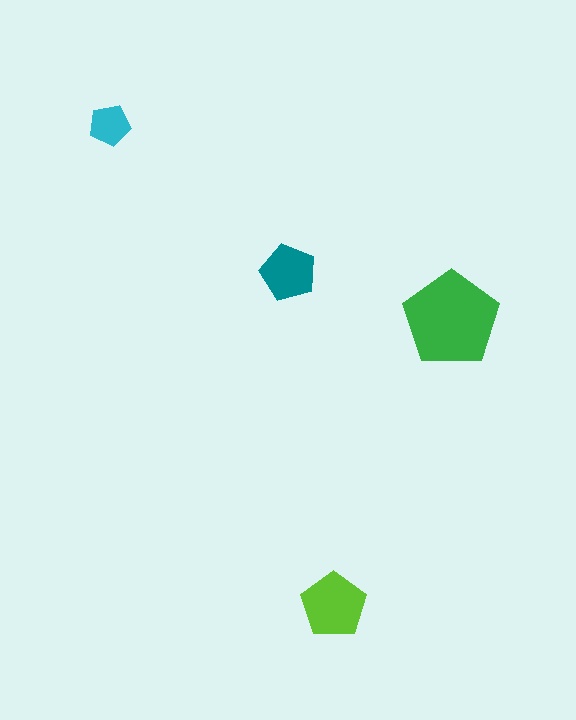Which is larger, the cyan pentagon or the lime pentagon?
The lime one.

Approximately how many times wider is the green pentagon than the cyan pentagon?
About 2.5 times wider.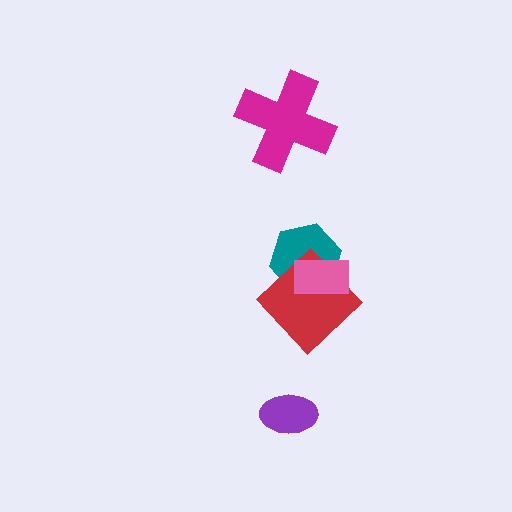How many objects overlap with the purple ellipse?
0 objects overlap with the purple ellipse.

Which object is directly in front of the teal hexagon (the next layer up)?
The red diamond is directly in front of the teal hexagon.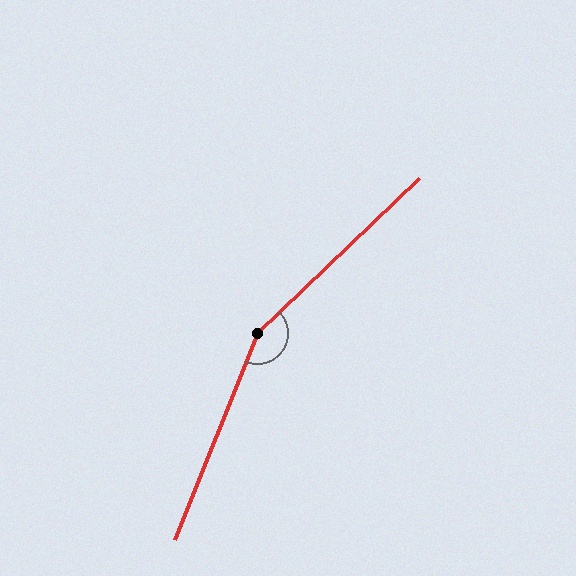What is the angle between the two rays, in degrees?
Approximately 155 degrees.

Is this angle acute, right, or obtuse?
It is obtuse.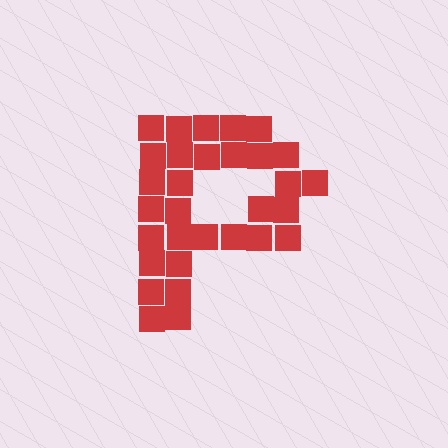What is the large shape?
The large shape is the letter P.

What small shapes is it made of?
It is made of small squares.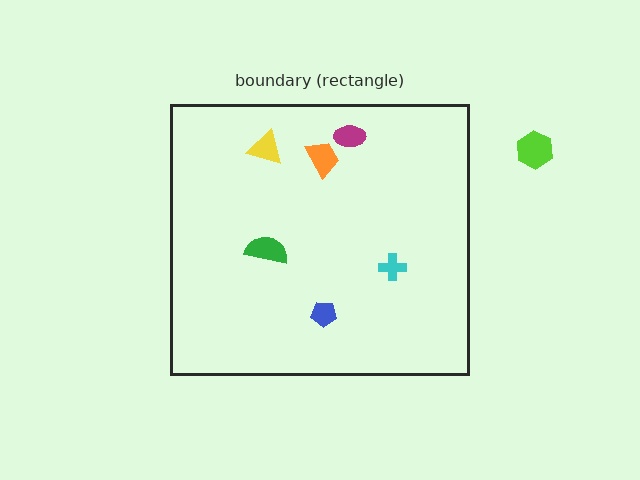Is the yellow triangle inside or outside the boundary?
Inside.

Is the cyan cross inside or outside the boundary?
Inside.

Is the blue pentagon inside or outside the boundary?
Inside.